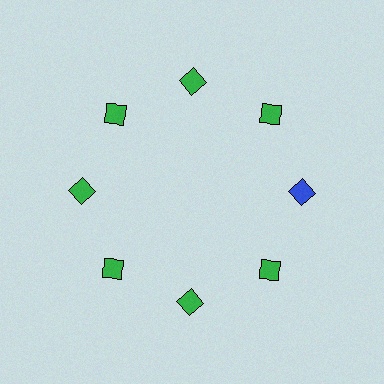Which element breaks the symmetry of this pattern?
The blue diamond at roughly the 3 o'clock position breaks the symmetry. All other shapes are green diamonds.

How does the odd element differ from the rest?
It has a different color: blue instead of green.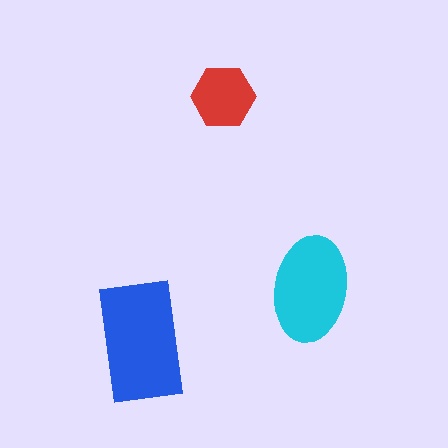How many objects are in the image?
There are 3 objects in the image.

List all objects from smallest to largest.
The red hexagon, the cyan ellipse, the blue rectangle.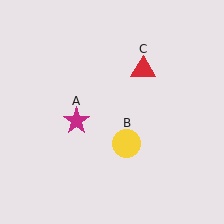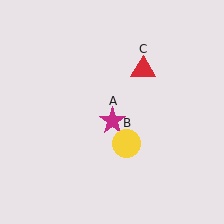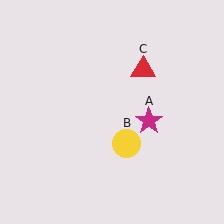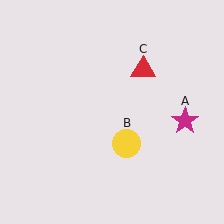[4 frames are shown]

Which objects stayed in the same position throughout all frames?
Yellow circle (object B) and red triangle (object C) remained stationary.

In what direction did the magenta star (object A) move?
The magenta star (object A) moved right.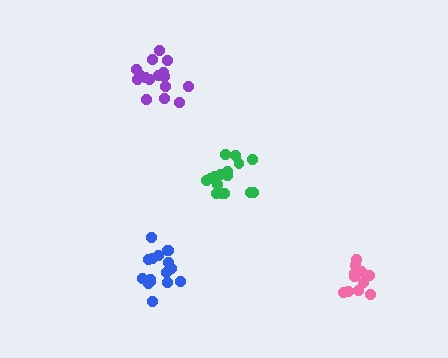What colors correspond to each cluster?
The clusters are colored: purple, green, pink, blue.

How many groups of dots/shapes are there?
There are 4 groups.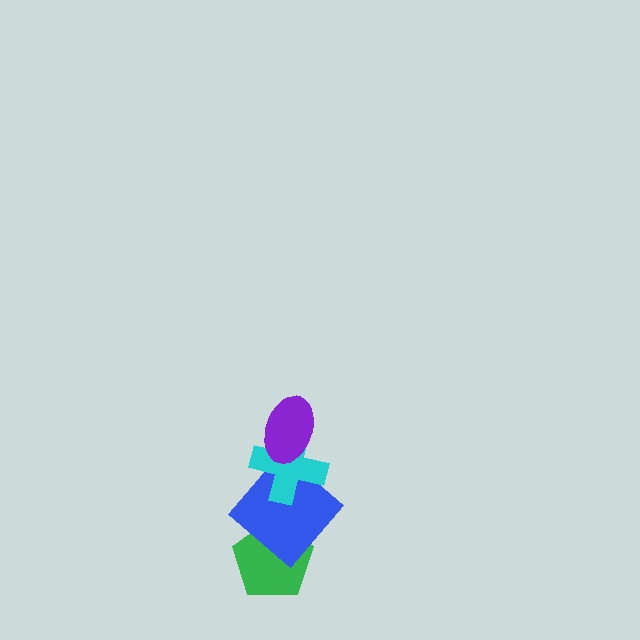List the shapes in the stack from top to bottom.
From top to bottom: the purple ellipse, the cyan cross, the blue diamond, the green pentagon.